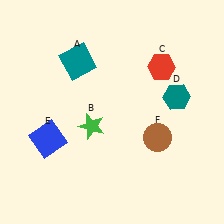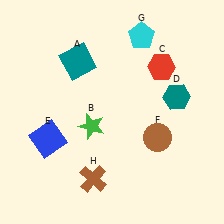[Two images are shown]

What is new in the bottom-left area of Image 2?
A brown cross (H) was added in the bottom-left area of Image 2.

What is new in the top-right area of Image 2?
A cyan pentagon (G) was added in the top-right area of Image 2.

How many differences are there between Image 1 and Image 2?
There are 2 differences between the two images.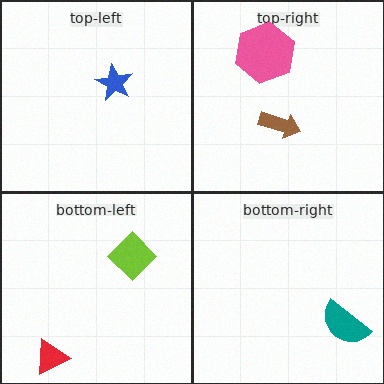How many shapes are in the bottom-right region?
1.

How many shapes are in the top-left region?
1.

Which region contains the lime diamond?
The bottom-left region.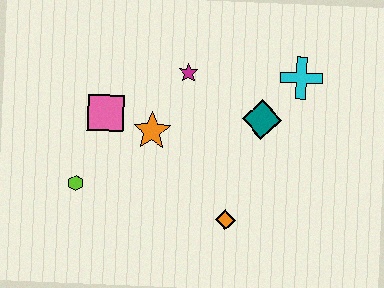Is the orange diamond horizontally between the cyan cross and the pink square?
Yes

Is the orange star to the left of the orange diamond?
Yes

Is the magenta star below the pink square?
No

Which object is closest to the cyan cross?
The teal diamond is closest to the cyan cross.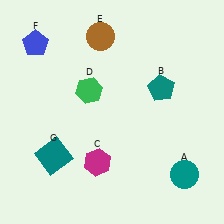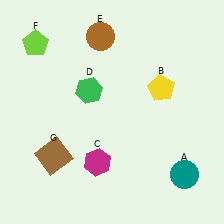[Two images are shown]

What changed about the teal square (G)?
In Image 1, G is teal. In Image 2, it changed to brown.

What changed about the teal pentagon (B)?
In Image 1, B is teal. In Image 2, it changed to yellow.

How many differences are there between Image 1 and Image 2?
There are 3 differences between the two images.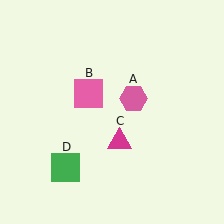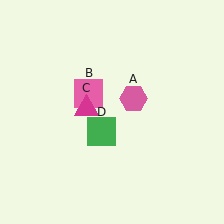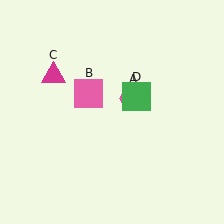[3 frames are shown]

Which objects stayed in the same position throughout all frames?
Pink hexagon (object A) and pink square (object B) remained stationary.